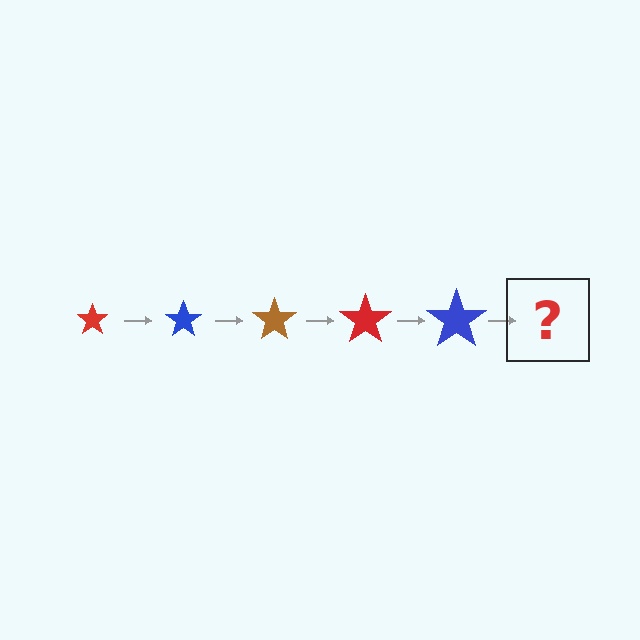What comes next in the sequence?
The next element should be a brown star, larger than the previous one.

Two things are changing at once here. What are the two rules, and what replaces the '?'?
The two rules are that the star grows larger each step and the color cycles through red, blue, and brown. The '?' should be a brown star, larger than the previous one.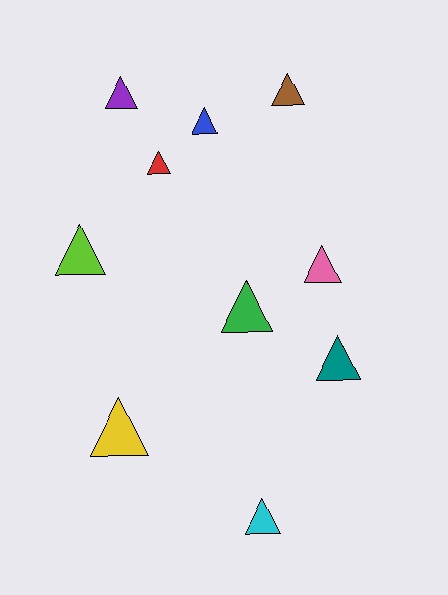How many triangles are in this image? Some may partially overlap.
There are 10 triangles.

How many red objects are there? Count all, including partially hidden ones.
There is 1 red object.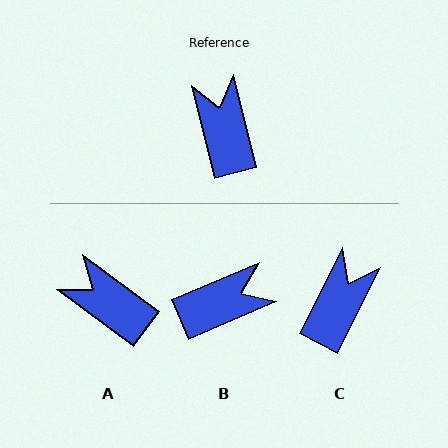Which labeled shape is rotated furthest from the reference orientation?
B, about 81 degrees away.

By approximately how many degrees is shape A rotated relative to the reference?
Approximately 40 degrees counter-clockwise.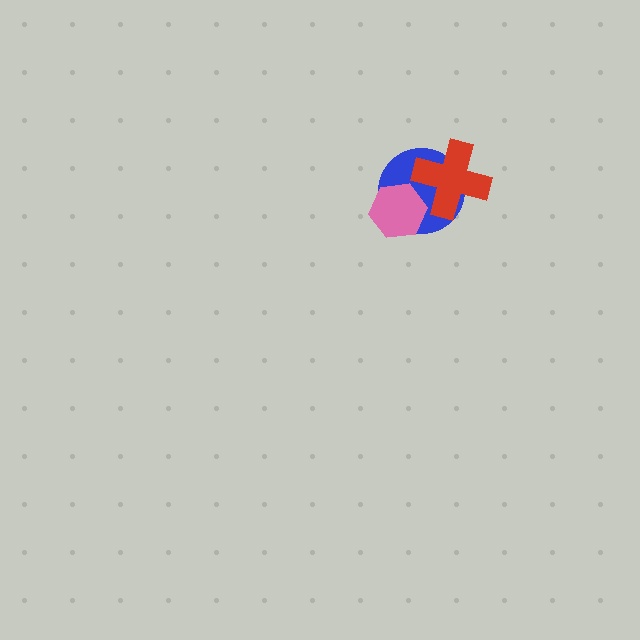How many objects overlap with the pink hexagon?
1 object overlaps with the pink hexagon.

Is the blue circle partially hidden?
Yes, it is partially covered by another shape.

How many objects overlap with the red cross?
1 object overlaps with the red cross.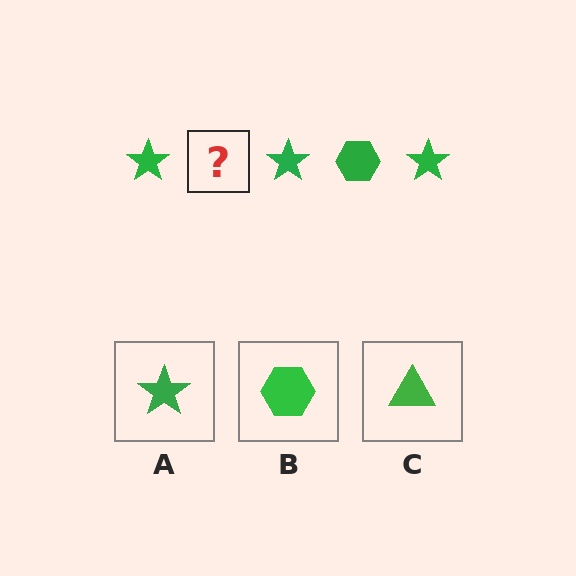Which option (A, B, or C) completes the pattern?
B.